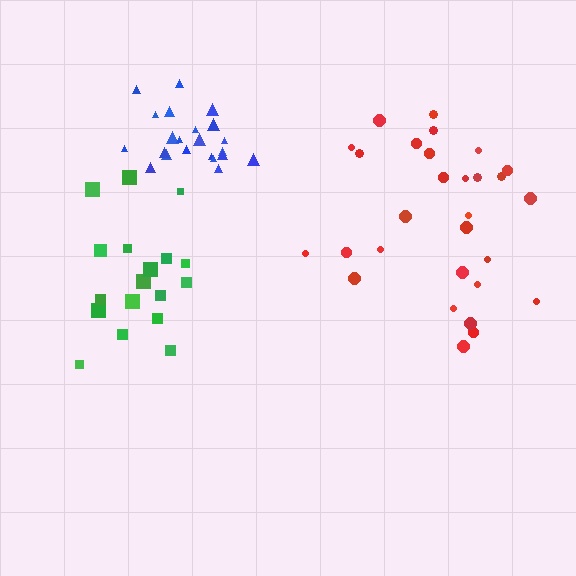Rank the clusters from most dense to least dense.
blue, green, red.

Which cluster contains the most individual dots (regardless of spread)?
Red (29).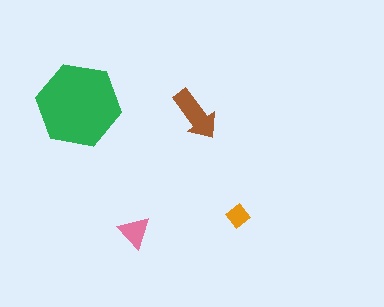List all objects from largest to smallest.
The green hexagon, the brown arrow, the pink triangle, the orange diamond.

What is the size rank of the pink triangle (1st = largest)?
3rd.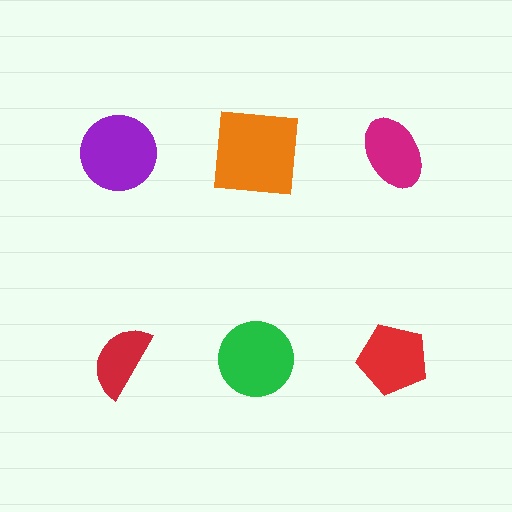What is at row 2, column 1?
A red semicircle.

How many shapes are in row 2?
3 shapes.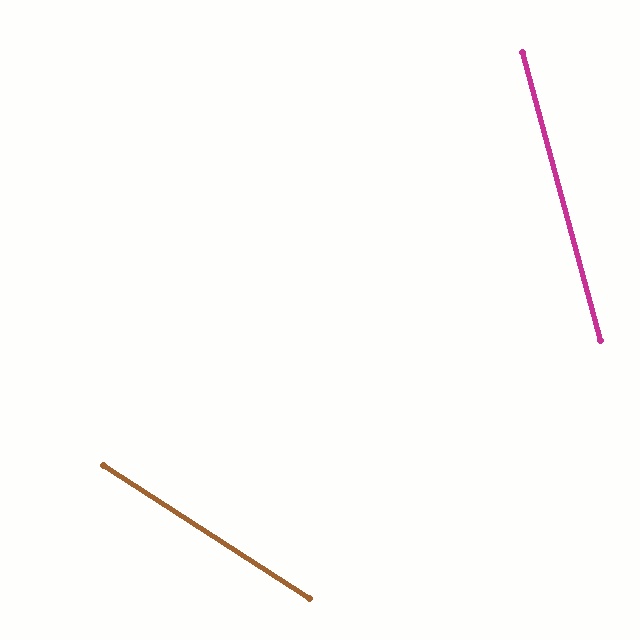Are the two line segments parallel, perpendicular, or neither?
Neither parallel nor perpendicular — they differ by about 42°.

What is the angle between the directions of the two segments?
Approximately 42 degrees.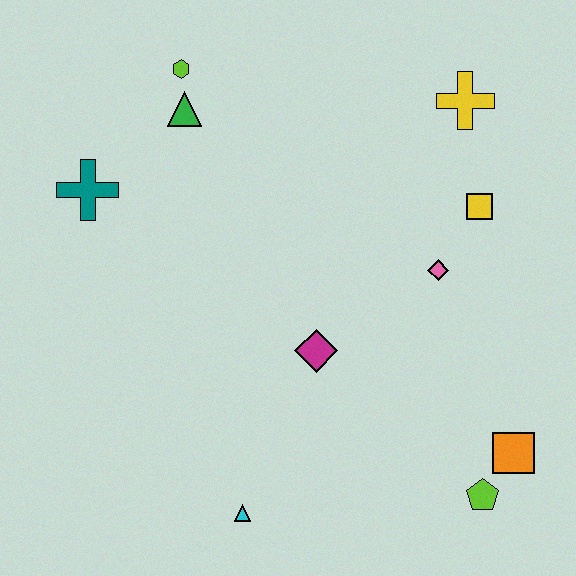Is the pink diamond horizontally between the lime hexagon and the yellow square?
Yes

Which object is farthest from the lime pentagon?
The lime hexagon is farthest from the lime pentagon.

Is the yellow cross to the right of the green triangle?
Yes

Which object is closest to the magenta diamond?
The pink diamond is closest to the magenta diamond.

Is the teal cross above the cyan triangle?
Yes